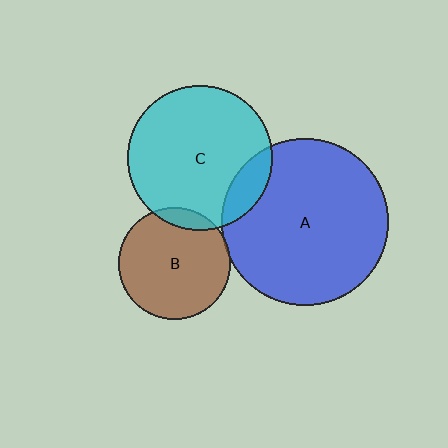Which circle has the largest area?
Circle A (blue).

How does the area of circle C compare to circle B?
Approximately 1.7 times.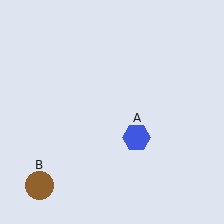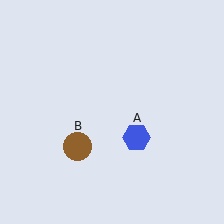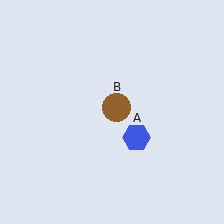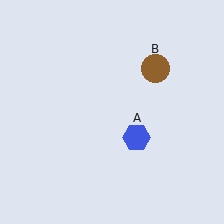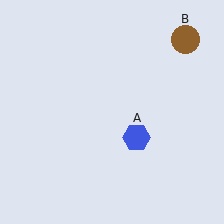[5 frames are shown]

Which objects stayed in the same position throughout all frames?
Blue hexagon (object A) remained stationary.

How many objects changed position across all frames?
1 object changed position: brown circle (object B).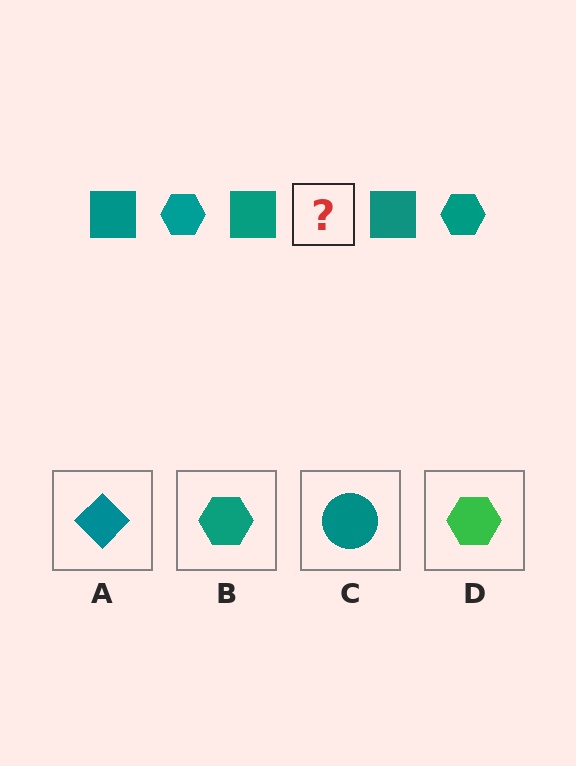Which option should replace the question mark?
Option B.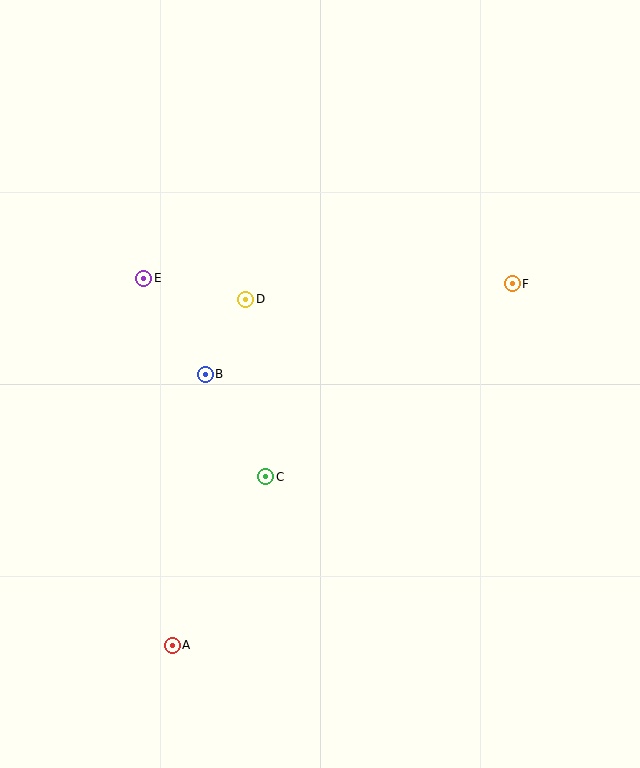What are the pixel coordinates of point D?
Point D is at (246, 299).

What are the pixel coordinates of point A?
Point A is at (172, 645).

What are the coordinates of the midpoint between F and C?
The midpoint between F and C is at (389, 380).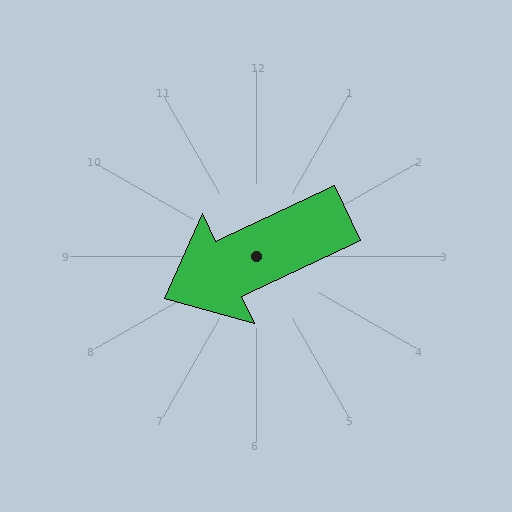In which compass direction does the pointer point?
Southwest.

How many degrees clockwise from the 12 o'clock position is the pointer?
Approximately 245 degrees.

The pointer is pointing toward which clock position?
Roughly 8 o'clock.